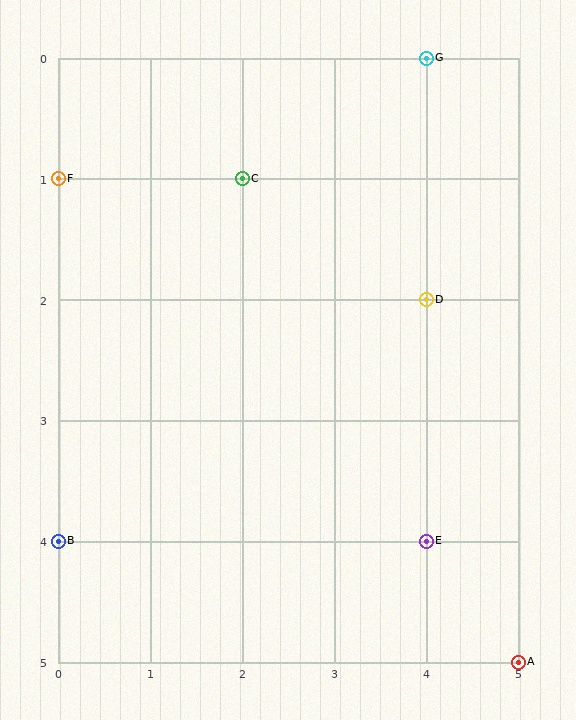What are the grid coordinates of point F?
Point F is at grid coordinates (0, 1).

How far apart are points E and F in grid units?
Points E and F are 4 columns and 3 rows apart (about 5.0 grid units diagonally).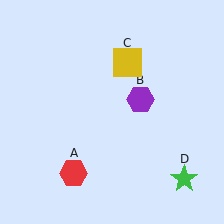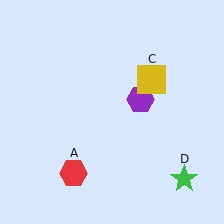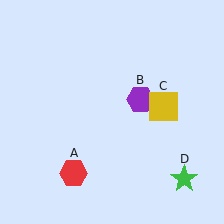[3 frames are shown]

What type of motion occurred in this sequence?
The yellow square (object C) rotated clockwise around the center of the scene.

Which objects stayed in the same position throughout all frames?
Red hexagon (object A) and purple hexagon (object B) and green star (object D) remained stationary.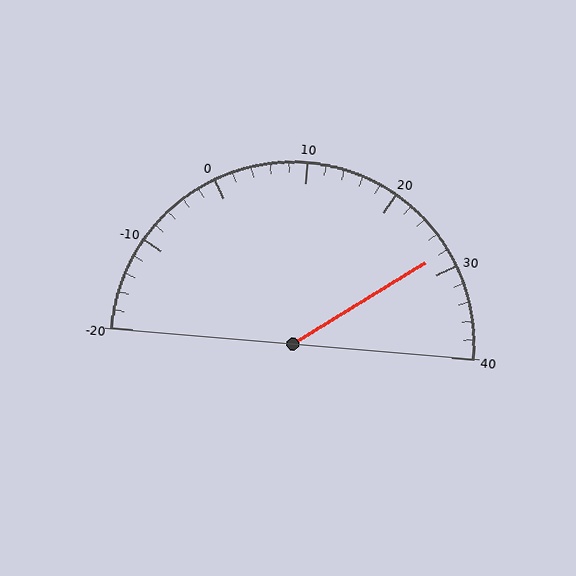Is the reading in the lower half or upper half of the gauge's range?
The reading is in the upper half of the range (-20 to 40).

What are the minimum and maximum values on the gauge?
The gauge ranges from -20 to 40.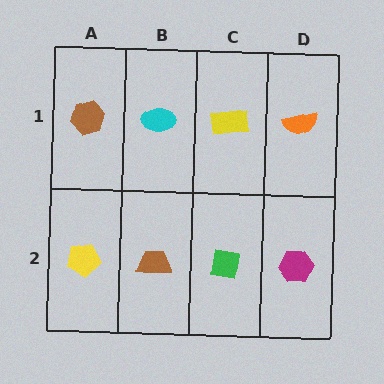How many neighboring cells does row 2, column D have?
2.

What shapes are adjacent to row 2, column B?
A cyan ellipse (row 1, column B), a yellow pentagon (row 2, column A), a green square (row 2, column C).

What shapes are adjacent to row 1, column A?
A yellow pentagon (row 2, column A), a cyan ellipse (row 1, column B).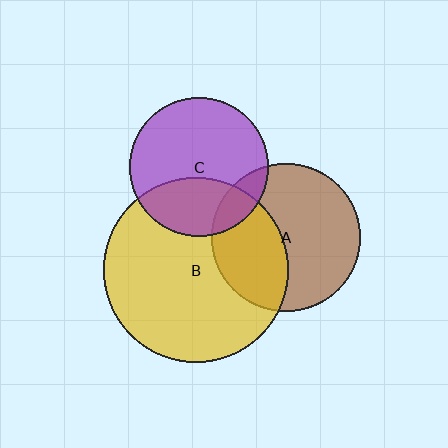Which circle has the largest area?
Circle B (yellow).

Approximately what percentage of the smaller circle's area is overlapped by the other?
Approximately 40%.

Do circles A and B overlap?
Yes.